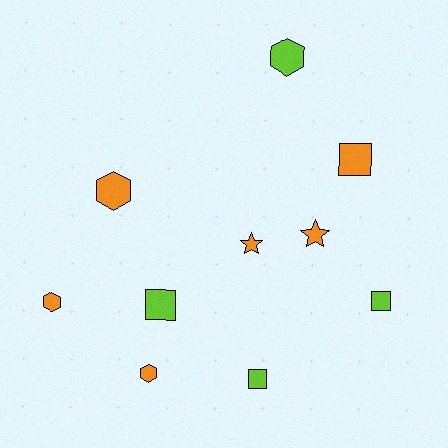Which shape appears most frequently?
Square, with 4 objects.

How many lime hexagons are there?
There is 1 lime hexagon.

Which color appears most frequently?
Orange, with 6 objects.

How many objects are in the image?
There are 10 objects.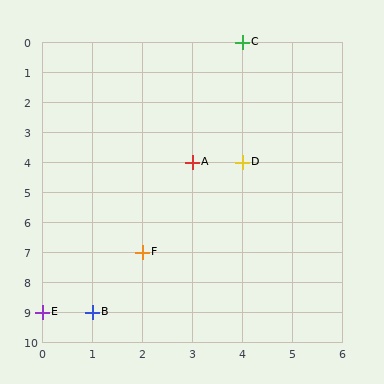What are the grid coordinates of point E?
Point E is at grid coordinates (0, 9).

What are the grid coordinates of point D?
Point D is at grid coordinates (4, 4).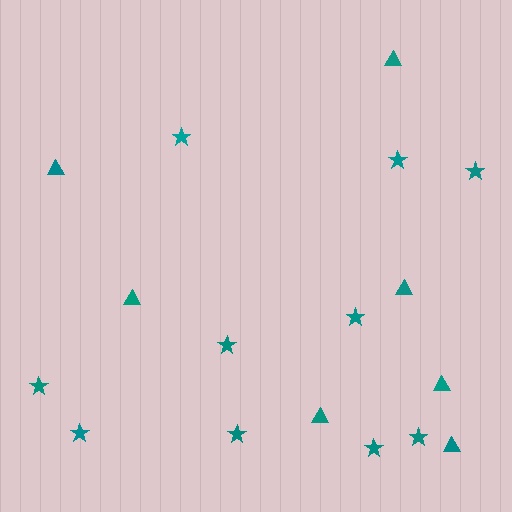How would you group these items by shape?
There are 2 groups: one group of stars (10) and one group of triangles (7).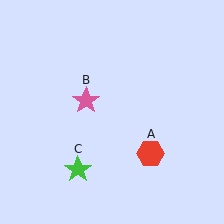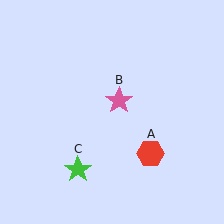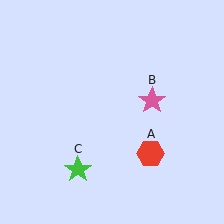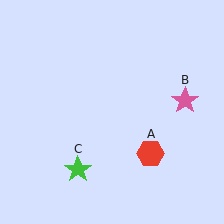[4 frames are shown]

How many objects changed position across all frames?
1 object changed position: pink star (object B).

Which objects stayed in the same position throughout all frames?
Red hexagon (object A) and green star (object C) remained stationary.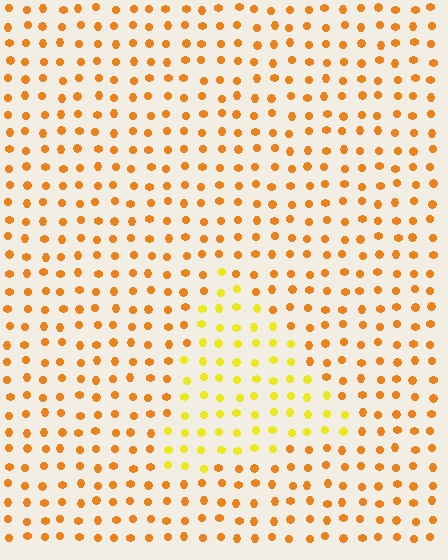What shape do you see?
I see a triangle.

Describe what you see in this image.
The image is filled with small orange elements in a uniform arrangement. A triangle-shaped region is visible where the elements are tinted to a slightly different hue, forming a subtle color boundary.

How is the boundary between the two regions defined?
The boundary is defined purely by a slight shift in hue (about 30 degrees). Spacing, size, and orientation are identical on both sides.